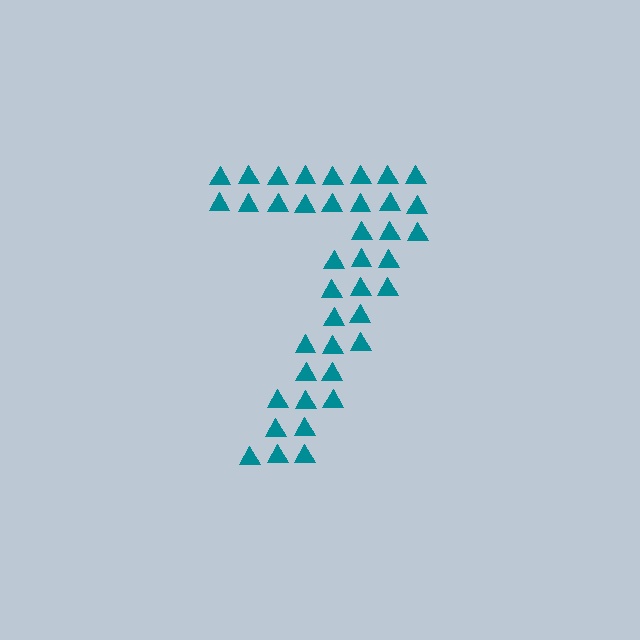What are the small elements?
The small elements are triangles.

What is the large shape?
The large shape is the digit 7.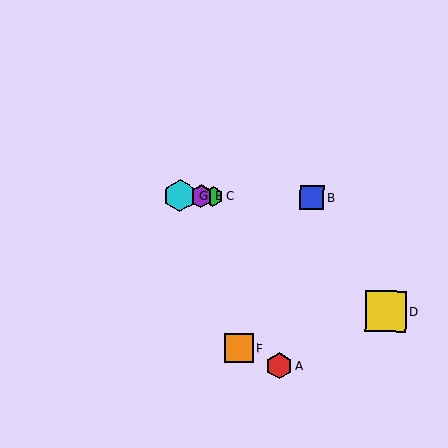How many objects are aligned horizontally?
4 objects (B, C, E, G) are aligned horizontally.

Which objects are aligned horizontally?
Objects B, C, E, G are aligned horizontally.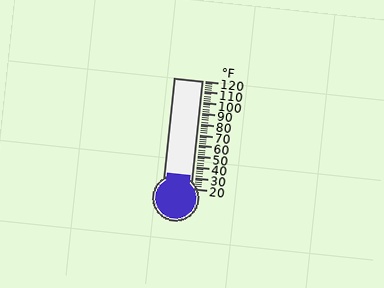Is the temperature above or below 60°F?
The temperature is below 60°F.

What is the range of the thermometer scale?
The thermometer scale ranges from 20°F to 120°F.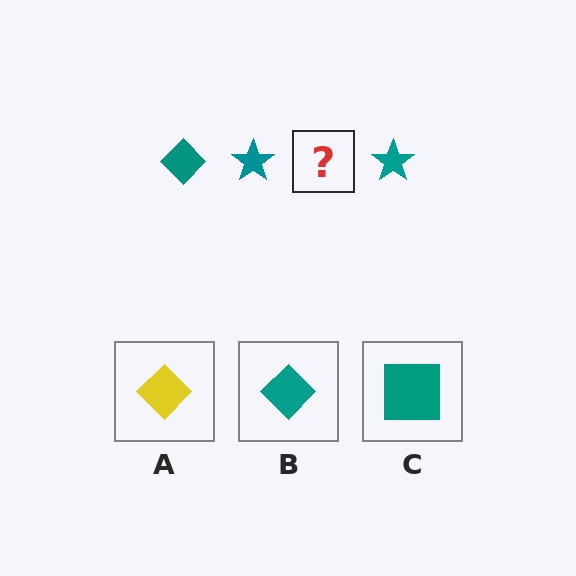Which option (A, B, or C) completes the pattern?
B.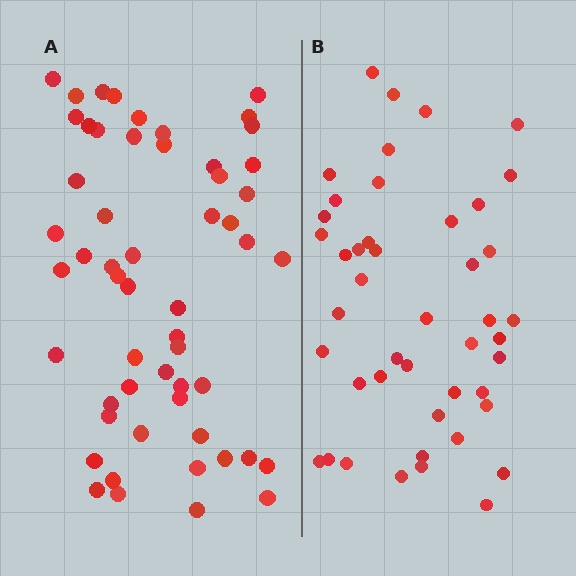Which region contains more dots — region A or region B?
Region A (the left region) has more dots.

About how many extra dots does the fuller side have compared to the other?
Region A has roughly 10 or so more dots than region B.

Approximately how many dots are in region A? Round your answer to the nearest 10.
About 60 dots. (The exact count is 55, which rounds to 60.)